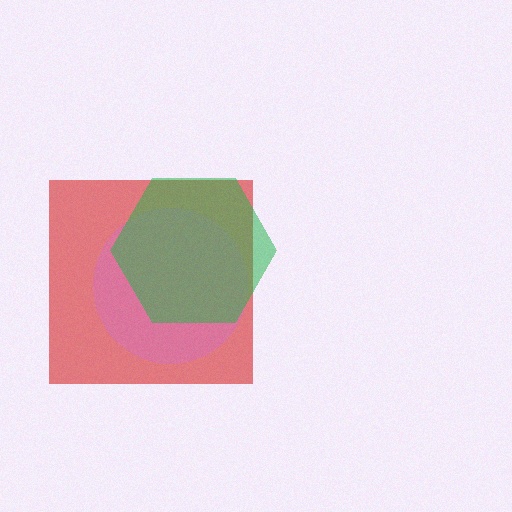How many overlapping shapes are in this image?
There are 3 overlapping shapes in the image.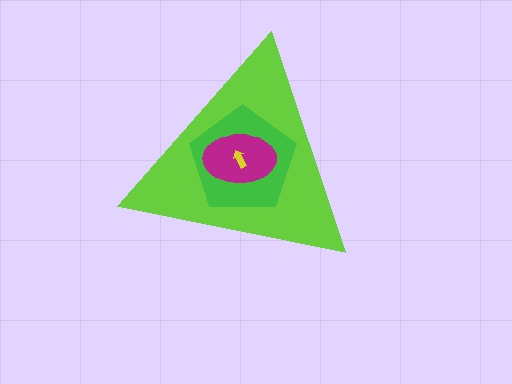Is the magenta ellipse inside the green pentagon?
Yes.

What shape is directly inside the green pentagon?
The magenta ellipse.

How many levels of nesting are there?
4.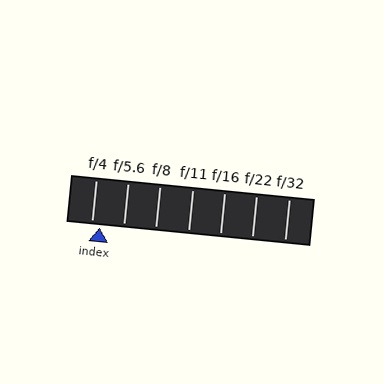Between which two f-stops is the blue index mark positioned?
The index mark is between f/4 and f/5.6.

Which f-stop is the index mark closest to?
The index mark is closest to f/4.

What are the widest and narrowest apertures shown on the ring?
The widest aperture shown is f/4 and the narrowest is f/32.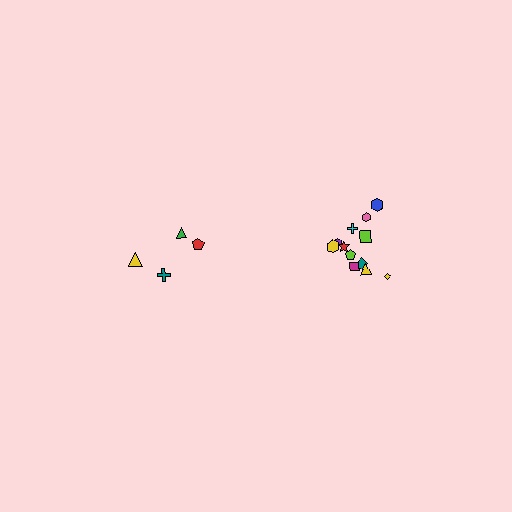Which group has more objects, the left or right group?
The right group.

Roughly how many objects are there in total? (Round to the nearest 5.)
Roughly 15 objects in total.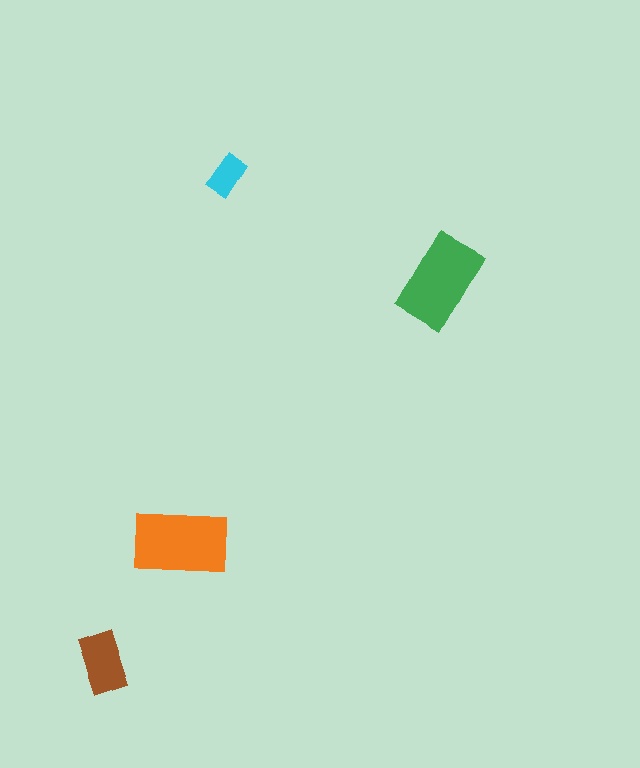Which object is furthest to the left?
The brown rectangle is leftmost.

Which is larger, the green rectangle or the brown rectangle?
The green one.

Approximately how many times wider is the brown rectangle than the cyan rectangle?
About 1.5 times wider.